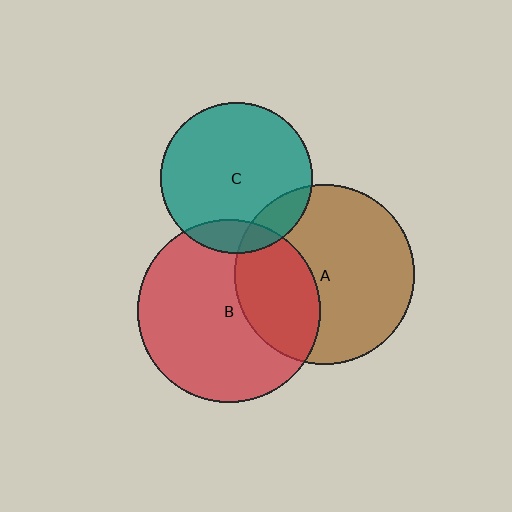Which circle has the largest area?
Circle B (red).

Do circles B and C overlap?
Yes.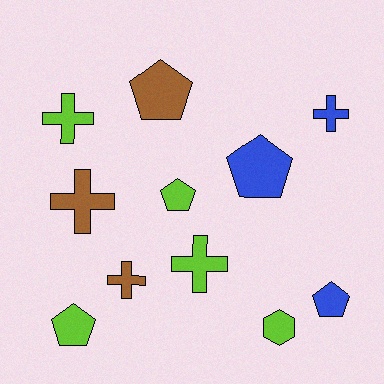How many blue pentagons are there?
There are 2 blue pentagons.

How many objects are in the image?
There are 11 objects.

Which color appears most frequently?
Lime, with 5 objects.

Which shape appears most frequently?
Cross, with 5 objects.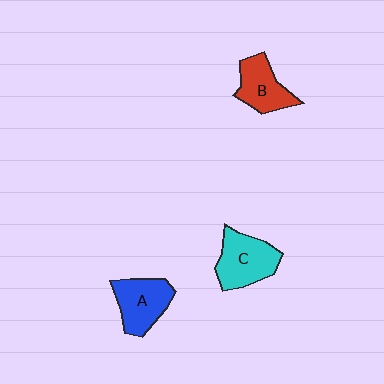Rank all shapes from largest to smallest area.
From largest to smallest: C (cyan), A (blue), B (red).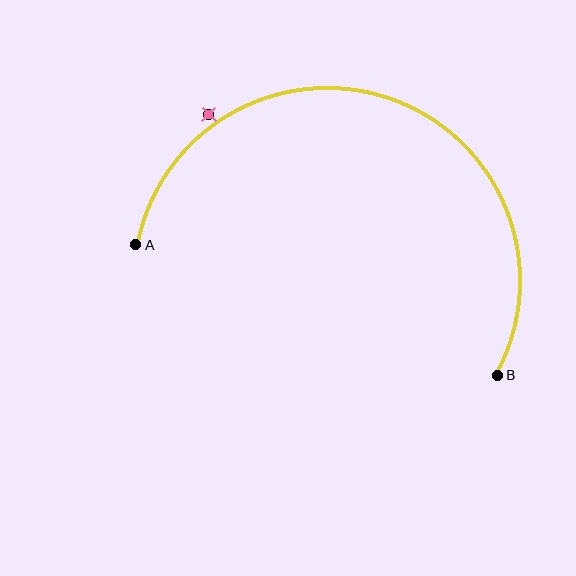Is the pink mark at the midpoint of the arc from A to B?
No — the pink mark does not lie on the arc at all. It sits slightly outside the curve.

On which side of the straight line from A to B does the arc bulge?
The arc bulges above the straight line connecting A and B.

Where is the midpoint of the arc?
The arc midpoint is the point on the curve farthest from the straight line joining A and B. It sits above that line.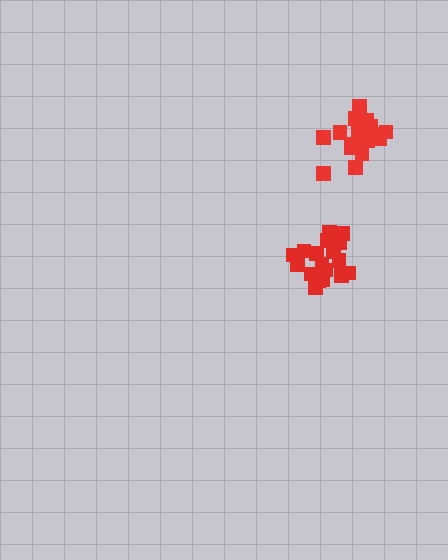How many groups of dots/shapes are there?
There are 2 groups.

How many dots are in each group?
Group 1: 21 dots, Group 2: 18 dots (39 total).